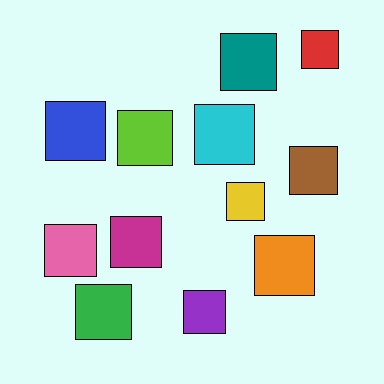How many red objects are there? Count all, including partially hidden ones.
There is 1 red object.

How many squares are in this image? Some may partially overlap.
There are 12 squares.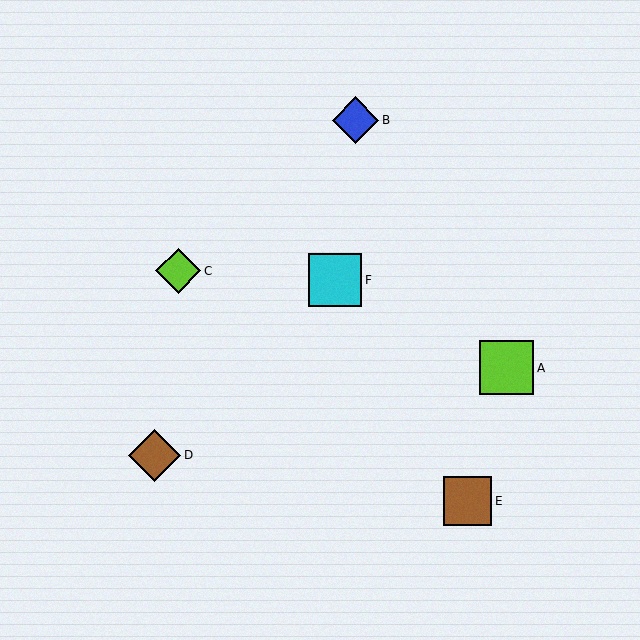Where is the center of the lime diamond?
The center of the lime diamond is at (178, 271).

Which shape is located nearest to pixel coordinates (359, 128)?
The blue diamond (labeled B) at (355, 120) is nearest to that location.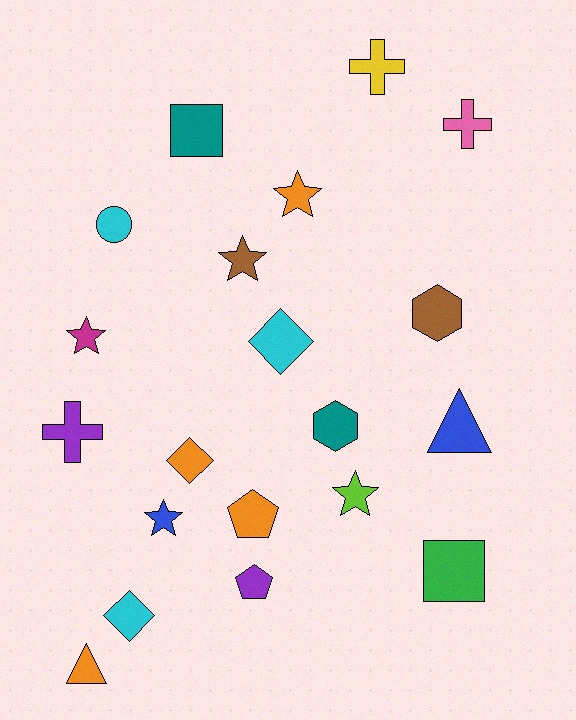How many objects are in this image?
There are 20 objects.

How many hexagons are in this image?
There are 2 hexagons.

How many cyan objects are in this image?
There are 3 cyan objects.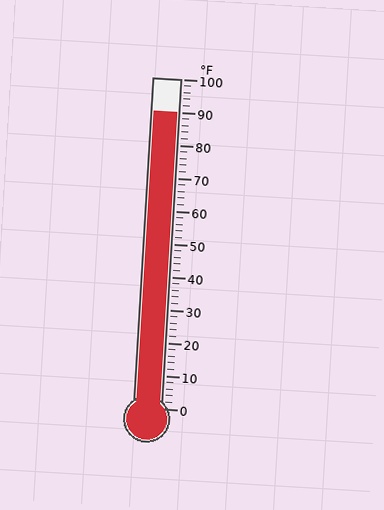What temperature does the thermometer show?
The thermometer shows approximately 90°F.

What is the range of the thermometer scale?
The thermometer scale ranges from 0°F to 100°F.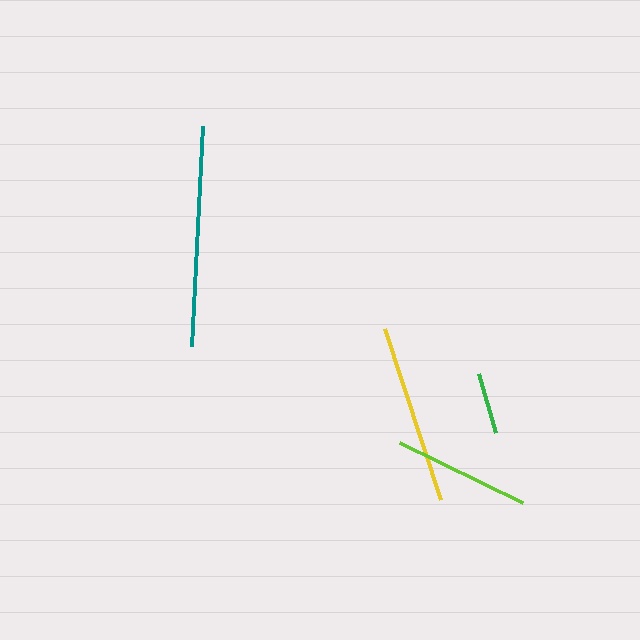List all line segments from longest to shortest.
From longest to shortest: teal, yellow, lime, green.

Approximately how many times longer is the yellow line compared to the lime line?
The yellow line is approximately 1.3 times the length of the lime line.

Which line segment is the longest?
The teal line is the longest at approximately 221 pixels.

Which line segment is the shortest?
The green line is the shortest at approximately 61 pixels.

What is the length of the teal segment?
The teal segment is approximately 221 pixels long.